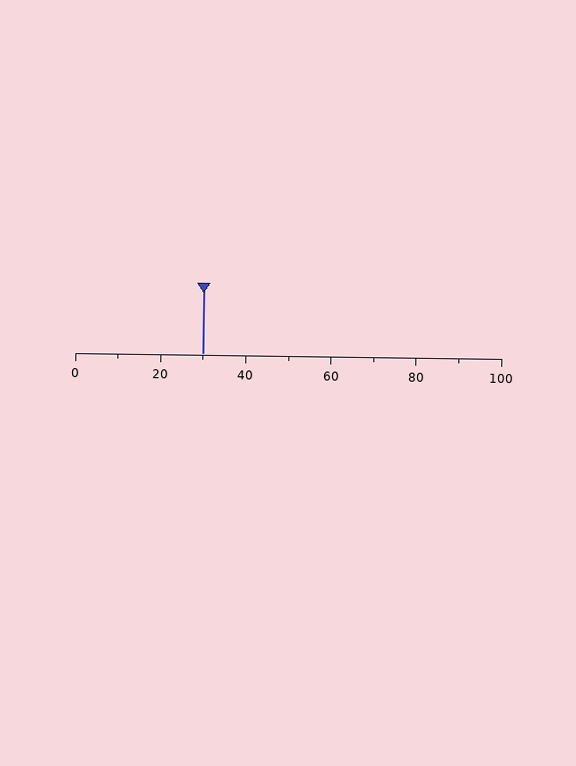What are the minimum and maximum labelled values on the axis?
The axis runs from 0 to 100.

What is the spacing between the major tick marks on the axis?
The major ticks are spaced 20 apart.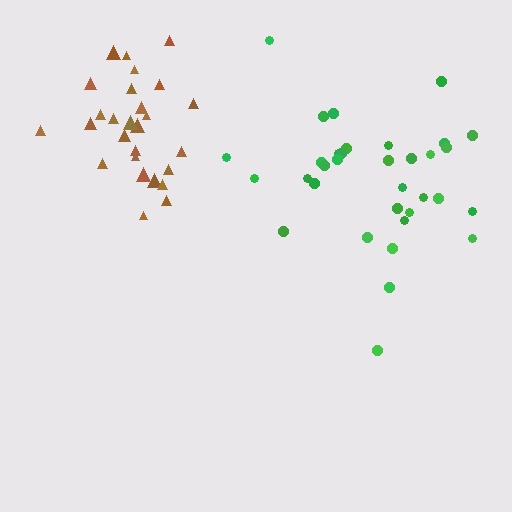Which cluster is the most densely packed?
Brown.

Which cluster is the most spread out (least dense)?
Green.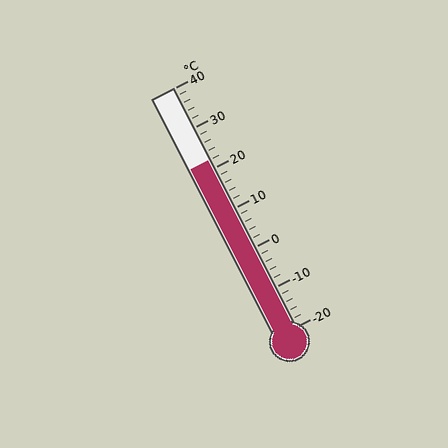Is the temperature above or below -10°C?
The temperature is above -10°C.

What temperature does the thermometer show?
The thermometer shows approximately 22°C.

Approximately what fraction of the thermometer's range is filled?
The thermometer is filled to approximately 70% of its range.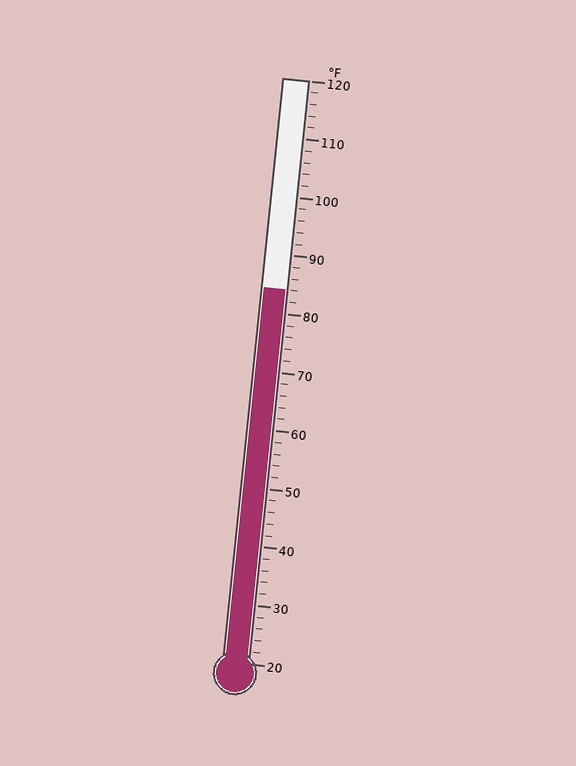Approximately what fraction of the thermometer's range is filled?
The thermometer is filled to approximately 65% of its range.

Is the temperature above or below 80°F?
The temperature is above 80°F.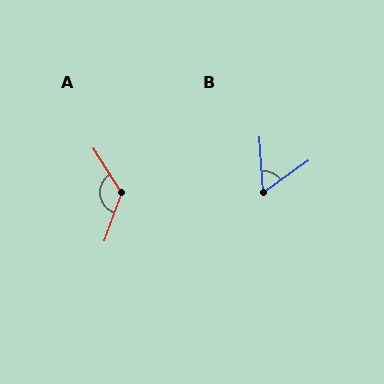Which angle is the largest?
A, at approximately 128 degrees.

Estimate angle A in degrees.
Approximately 128 degrees.